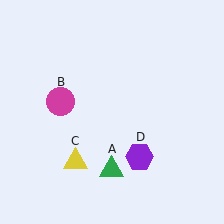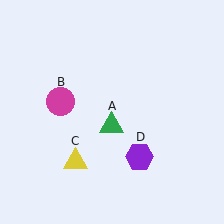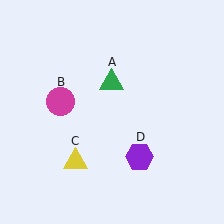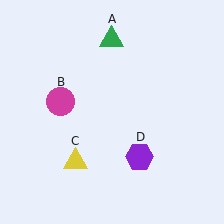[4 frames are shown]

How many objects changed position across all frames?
1 object changed position: green triangle (object A).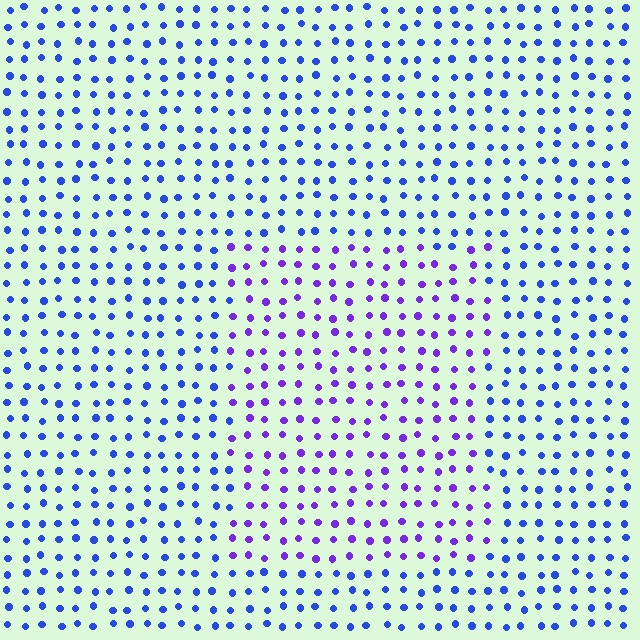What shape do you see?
I see a rectangle.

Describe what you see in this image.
The image is filled with small blue elements in a uniform arrangement. A rectangle-shaped region is visible where the elements are tinted to a slightly different hue, forming a subtle color boundary.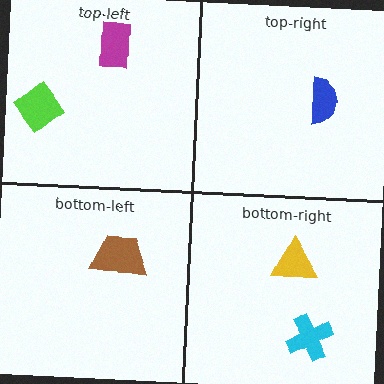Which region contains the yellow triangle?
The bottom-right region.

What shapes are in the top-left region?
The lime diamond, the magenta rectangle.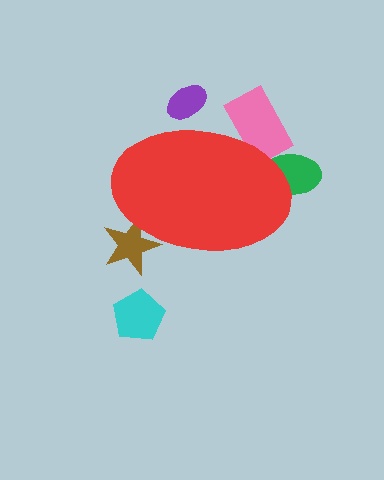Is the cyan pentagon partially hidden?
No, the cyan pentagon is fully visible.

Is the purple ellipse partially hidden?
Yes, the purple ellipse is partially hidden behind the red ellipse.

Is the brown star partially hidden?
Yes, the brown star is partially hidden behind the red ellipse.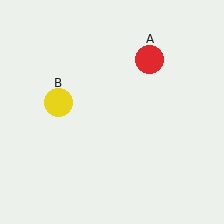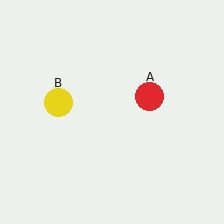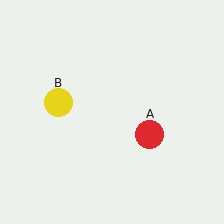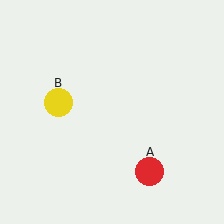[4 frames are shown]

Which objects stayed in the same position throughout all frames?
Yellow circle (object B) remained stationary.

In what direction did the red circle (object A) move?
The red circle (object A) moved down.